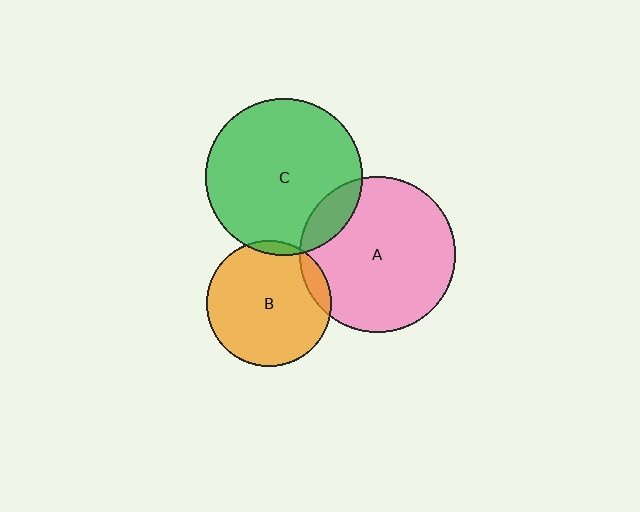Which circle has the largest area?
Circle C (green).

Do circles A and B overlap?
Yes.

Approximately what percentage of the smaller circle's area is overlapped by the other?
Approximately 10%.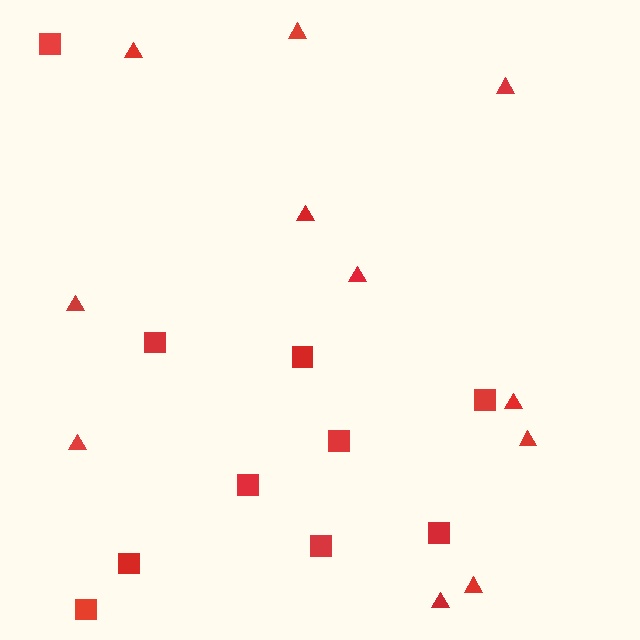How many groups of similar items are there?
There are 2 groups: one group of squares (10) and one group of triangles (11).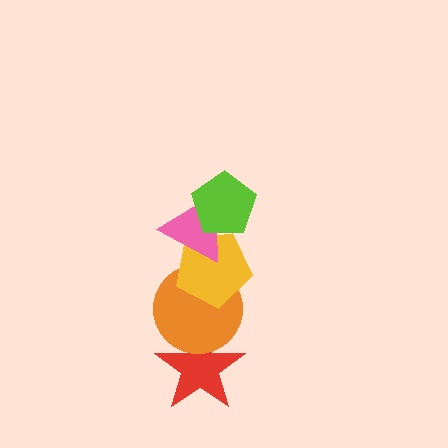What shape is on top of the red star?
The orange circle is on top of the red star.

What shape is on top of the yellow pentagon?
The pink triangle is on top of the yellow pentagon.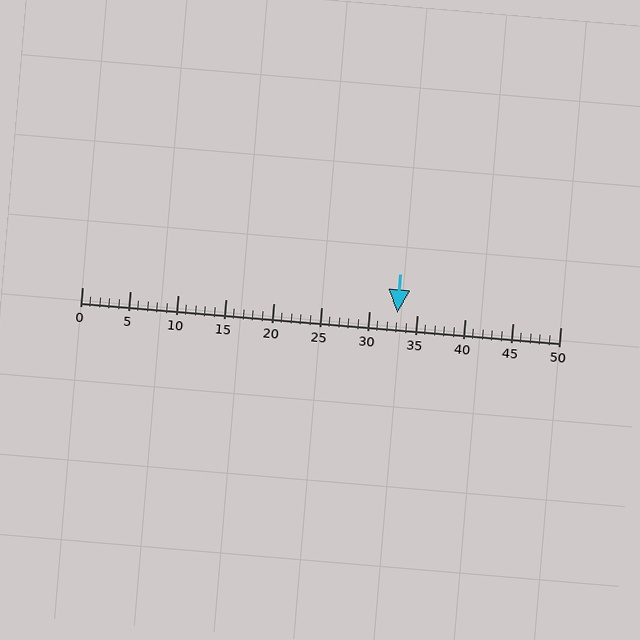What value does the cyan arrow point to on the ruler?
The cyan arrow points to approximately 33.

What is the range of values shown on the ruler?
The ruler shows values from 0 to 50.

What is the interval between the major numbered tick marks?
The major tick marks are spaced 5 units apart.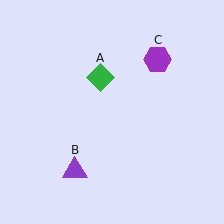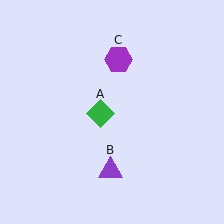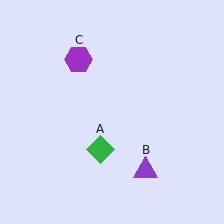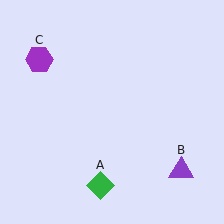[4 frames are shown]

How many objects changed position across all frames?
3 objects changed position: green diamond (object A), purple triangle (object B), purple hexagon (object C).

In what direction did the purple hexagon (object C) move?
The purple hexagon (object C) moved left.